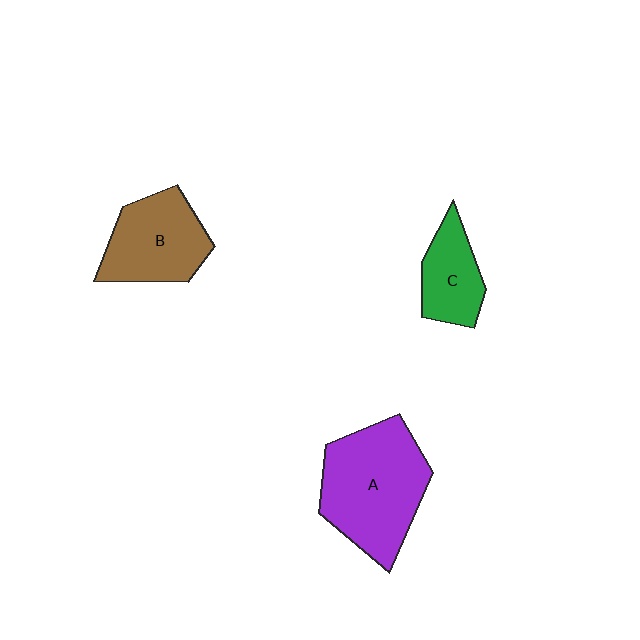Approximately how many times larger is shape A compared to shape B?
Approximately 1.4 times.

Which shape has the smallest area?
Shape C (green).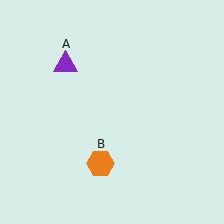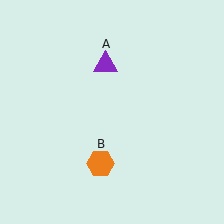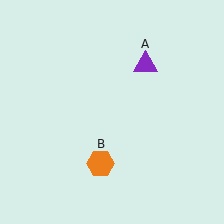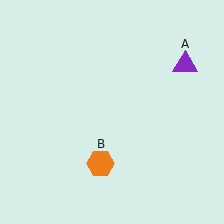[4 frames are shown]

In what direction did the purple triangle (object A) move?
The purple triangle (object A) moved right.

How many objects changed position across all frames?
1 object changed position: purple triangle (object A).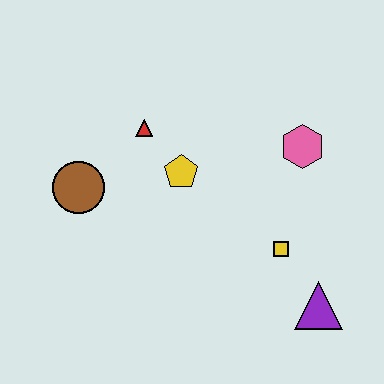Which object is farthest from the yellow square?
The brown circle is farthest from the yellow square.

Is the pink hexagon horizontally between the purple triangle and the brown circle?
Yes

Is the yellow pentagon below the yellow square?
No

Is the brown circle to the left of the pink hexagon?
Yes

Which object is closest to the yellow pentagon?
The red triangle is closest to the yellow pentagon.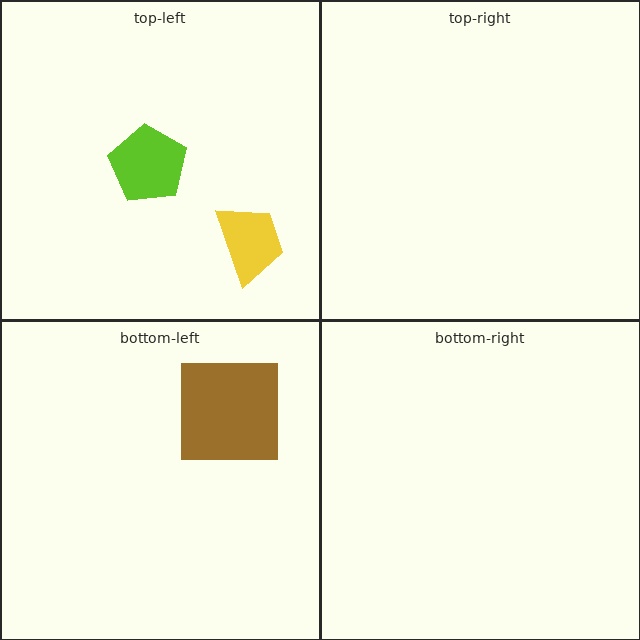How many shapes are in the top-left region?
2.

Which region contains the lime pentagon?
The top-left region.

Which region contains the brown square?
The bottom-left region.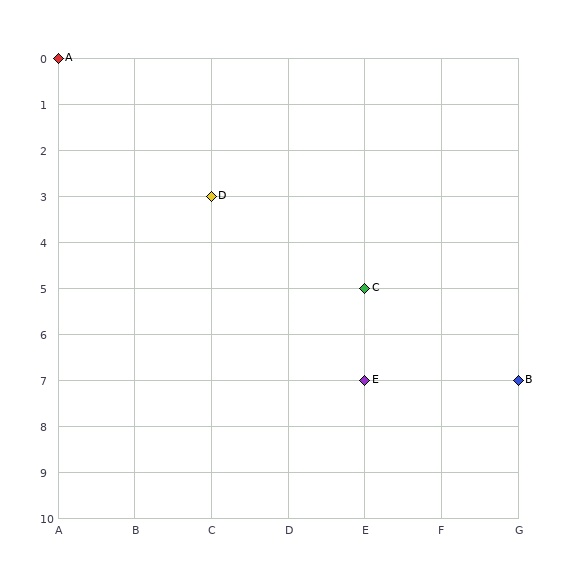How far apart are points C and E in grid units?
Points C and E are 2 rows apart.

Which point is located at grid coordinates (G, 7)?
Point B is at (G, 7).